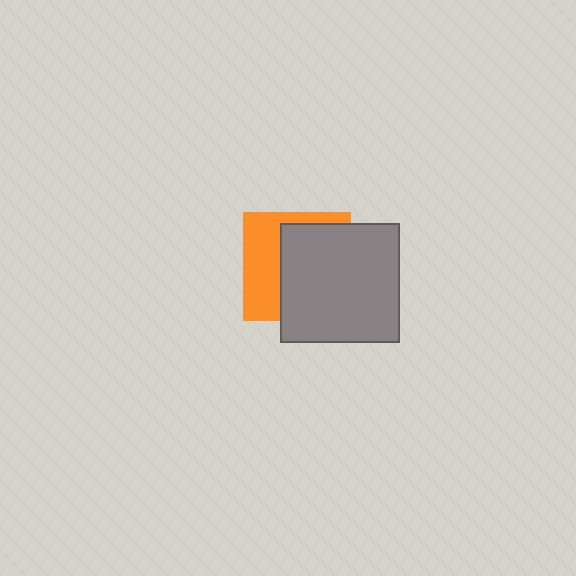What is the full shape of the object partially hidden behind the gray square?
The partially hidden object is an orange square.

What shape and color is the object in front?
The object in front is a gray square.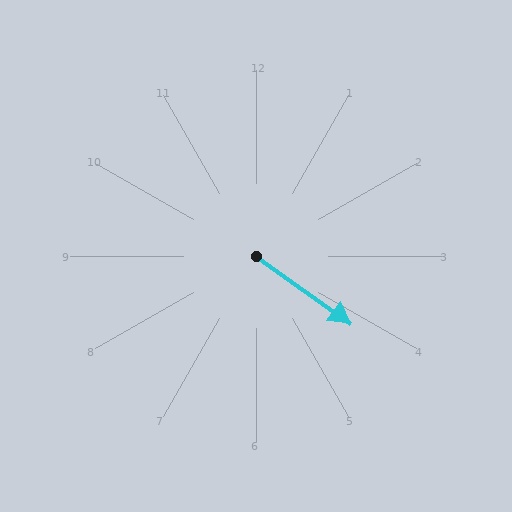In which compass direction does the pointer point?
Southeast.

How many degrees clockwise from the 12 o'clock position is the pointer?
Approximately 125 degrees.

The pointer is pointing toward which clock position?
Roughly 4 o'clock.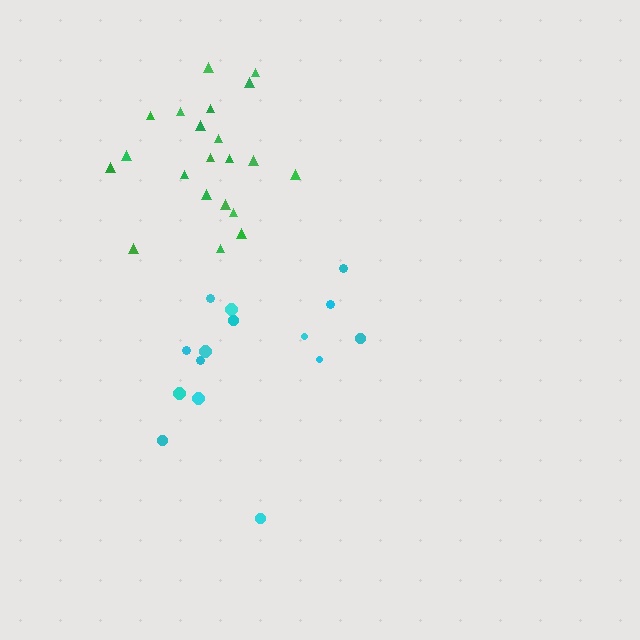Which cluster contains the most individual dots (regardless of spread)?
Green (21).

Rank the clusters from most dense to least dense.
green, cyan.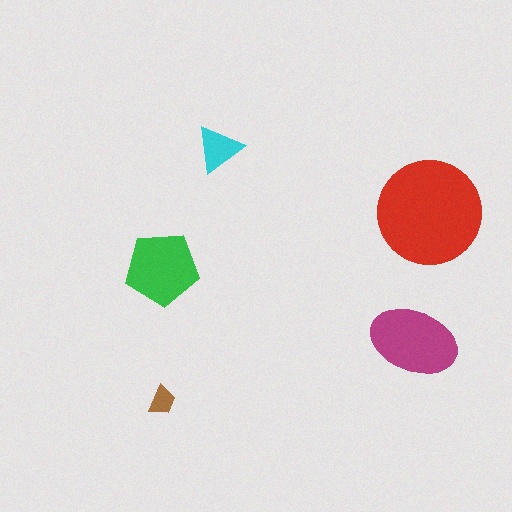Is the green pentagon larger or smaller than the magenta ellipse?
Smaller.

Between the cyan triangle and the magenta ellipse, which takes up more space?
The magenta ellipse.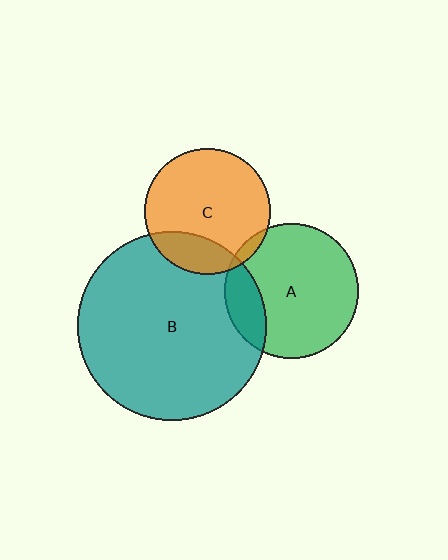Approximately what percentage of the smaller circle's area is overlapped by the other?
Approximately 20%.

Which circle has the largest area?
Circle B (teal).